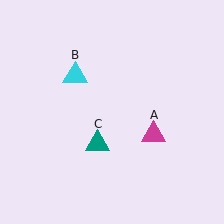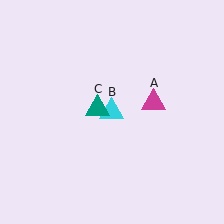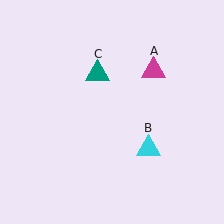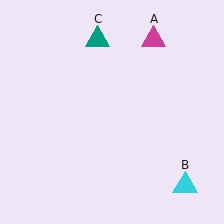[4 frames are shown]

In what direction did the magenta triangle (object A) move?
The magenta triangle (object A) moved up.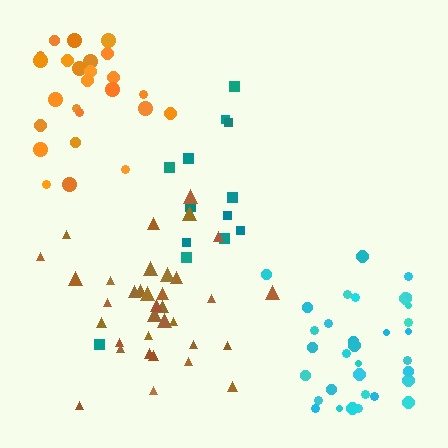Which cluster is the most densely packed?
Cyan.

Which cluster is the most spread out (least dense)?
Teal.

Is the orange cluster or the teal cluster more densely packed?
Orange.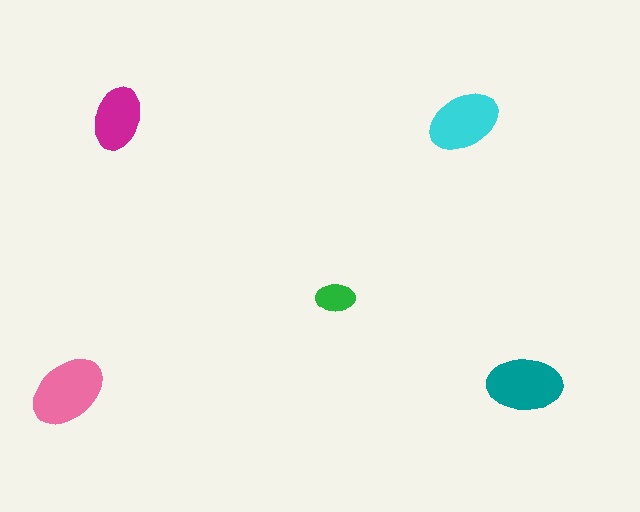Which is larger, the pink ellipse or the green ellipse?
The pink one.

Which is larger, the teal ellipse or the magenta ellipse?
The teal one.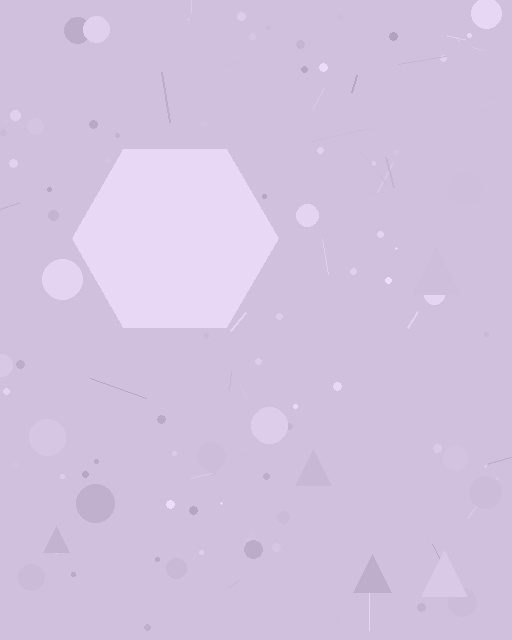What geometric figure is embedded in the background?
A hexagon is embedded in the background.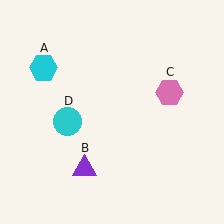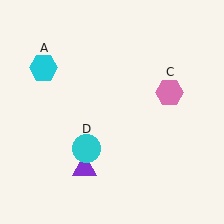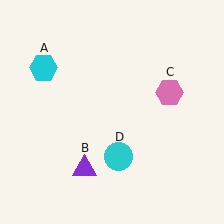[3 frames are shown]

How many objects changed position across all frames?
1 object changed position: cyan circle (object D).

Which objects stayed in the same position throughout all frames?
Cyan hexagon (object A) and purple triangle (object B) and pink hexagon (object C) remained stationary.